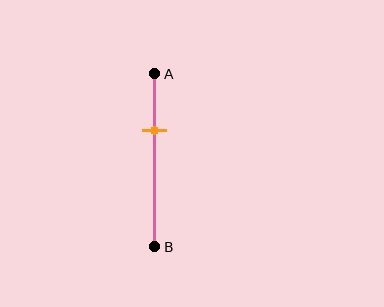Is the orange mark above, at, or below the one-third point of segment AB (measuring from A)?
The orange mark is approximately at the one-third point of segment AB.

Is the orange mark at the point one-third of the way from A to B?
Yes, the mark is approximately at the one-third point.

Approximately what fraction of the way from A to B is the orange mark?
The orange mark is approximately 35% of the way from A to B.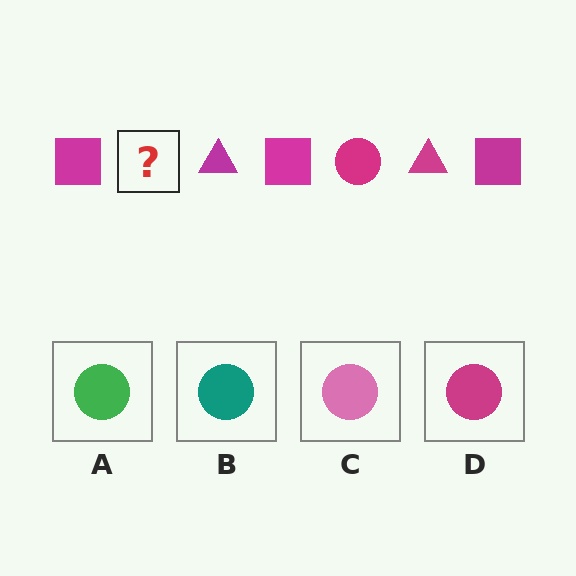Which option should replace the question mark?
Option D.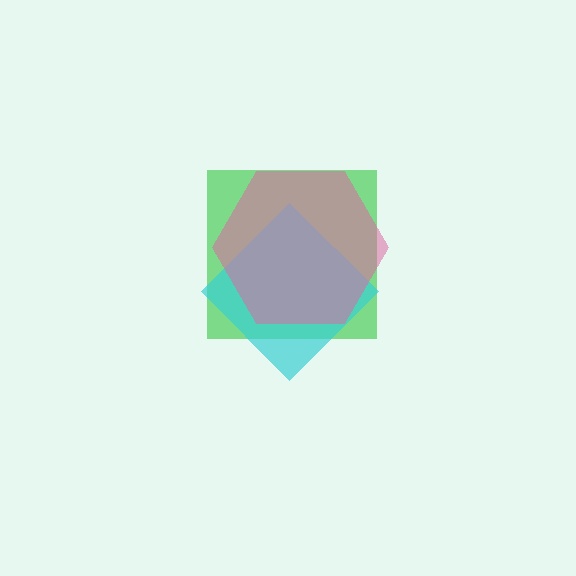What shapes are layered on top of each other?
The layered shapes are: a green square, a cyan diamond, a pink hexagon.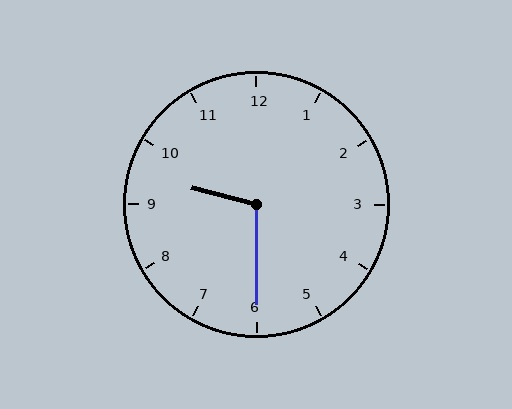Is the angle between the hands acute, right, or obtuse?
It is obtuse.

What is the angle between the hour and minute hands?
Approximately 105 degrees.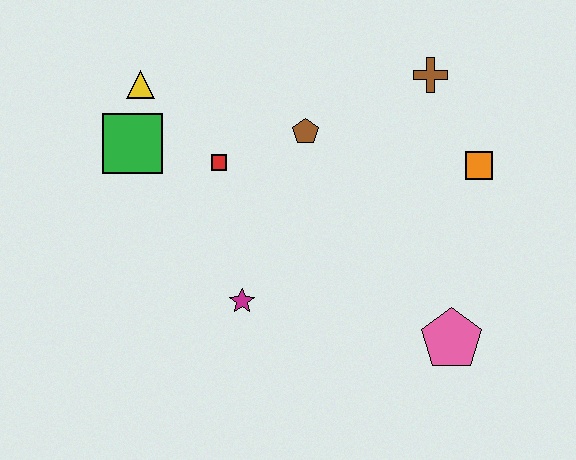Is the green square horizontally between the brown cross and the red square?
No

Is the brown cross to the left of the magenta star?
No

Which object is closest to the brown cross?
The orange square is closest to the brown cross.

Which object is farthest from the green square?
The pink pentagon is farthest from the green square.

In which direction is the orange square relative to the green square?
The orange square is to the right of the green square.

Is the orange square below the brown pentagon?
Yes